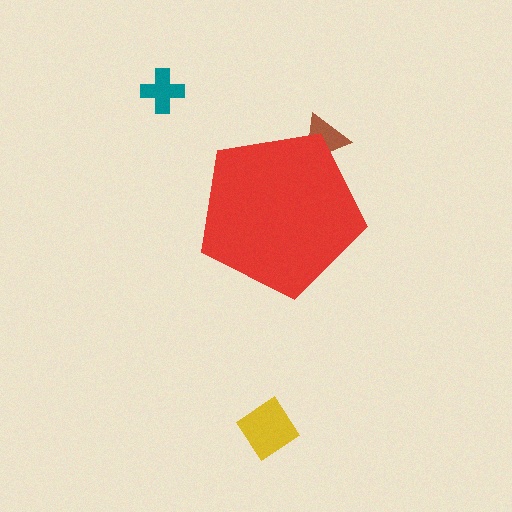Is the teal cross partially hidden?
No, the teal cross is fully visible.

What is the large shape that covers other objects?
A red pentagon.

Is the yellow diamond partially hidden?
No, the yellow diamond is fully visible.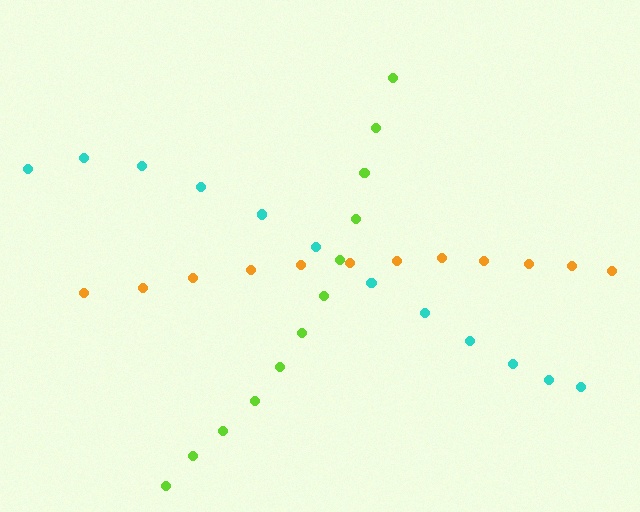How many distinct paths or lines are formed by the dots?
There are 3 distinct paths.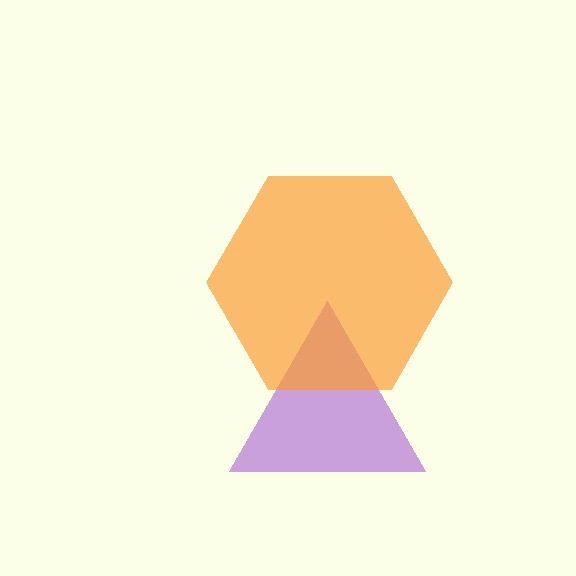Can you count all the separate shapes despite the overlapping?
Yes, there are 2 separate shapes.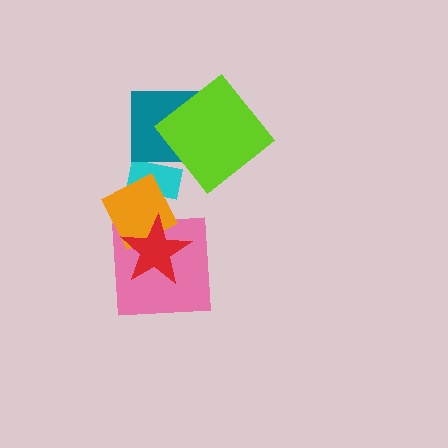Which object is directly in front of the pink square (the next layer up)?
The orange diamond is directly in front of the pink square.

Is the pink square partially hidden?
Yes, it is partially covered by another shape.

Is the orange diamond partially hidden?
Yes, it is partially covered by another shape.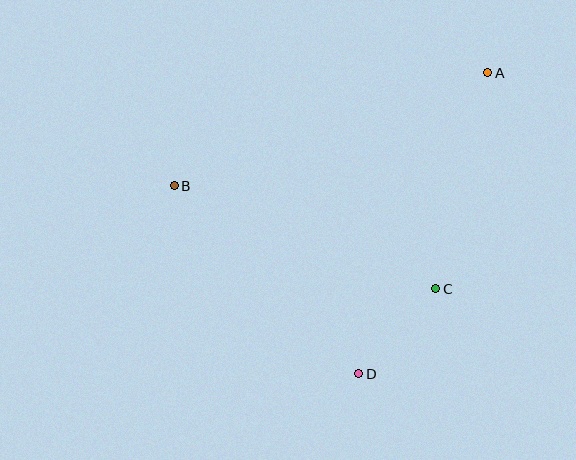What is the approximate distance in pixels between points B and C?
The distance between B and C is approximately 281 pixels.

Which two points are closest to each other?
Points C and D are closest to each other.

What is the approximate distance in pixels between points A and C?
The distance between A and C is approximately 222 pixels.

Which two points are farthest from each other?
Points A and B are farthest from each other.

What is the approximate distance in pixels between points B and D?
The distance between B and D is approximately 263 pixels.